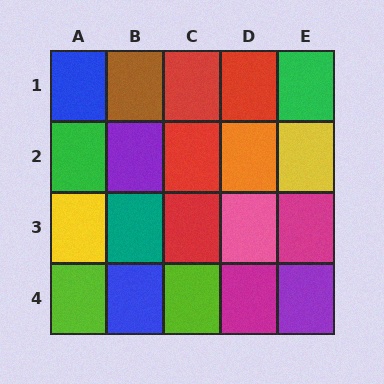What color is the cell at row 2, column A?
Green.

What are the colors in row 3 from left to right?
Yellow, teal, red, pink, magenta.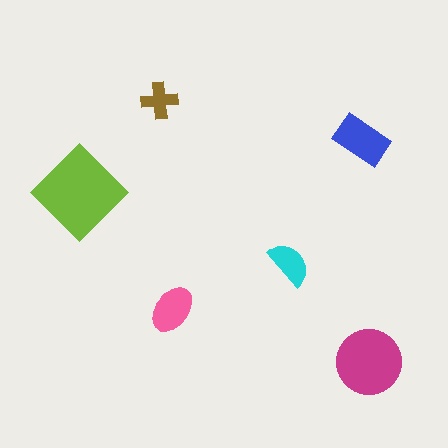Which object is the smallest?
The brown cross.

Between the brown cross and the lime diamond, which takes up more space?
The lime diamond.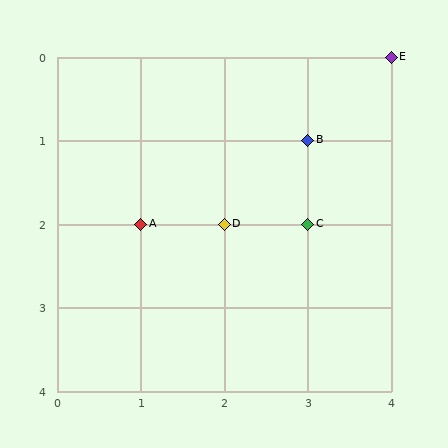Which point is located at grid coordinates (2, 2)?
Point D is at (2, 2).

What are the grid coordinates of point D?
Point D is at grid coordinates (2, 2).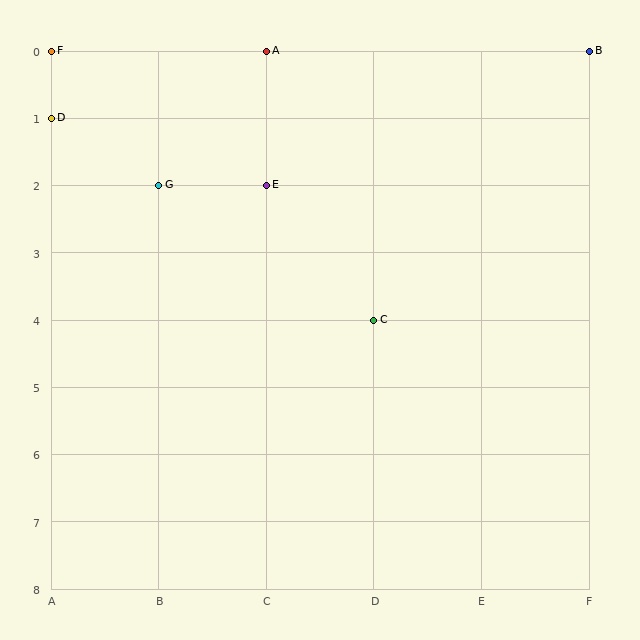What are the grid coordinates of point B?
Point B is at grid coordinates (F, 0).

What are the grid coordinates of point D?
Point D is at grid coordinates (A, 1).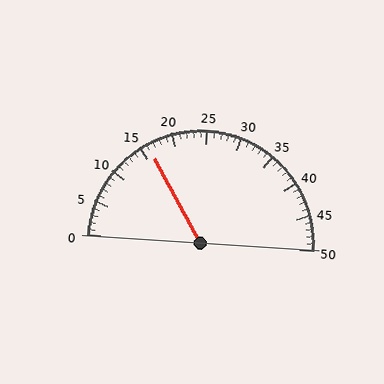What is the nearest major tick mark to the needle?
The nearest major tick mark is 15.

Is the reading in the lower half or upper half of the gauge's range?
The reading is in the lower half of the range (0 to 50).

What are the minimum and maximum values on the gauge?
The gauge ranges from 0 to 50.